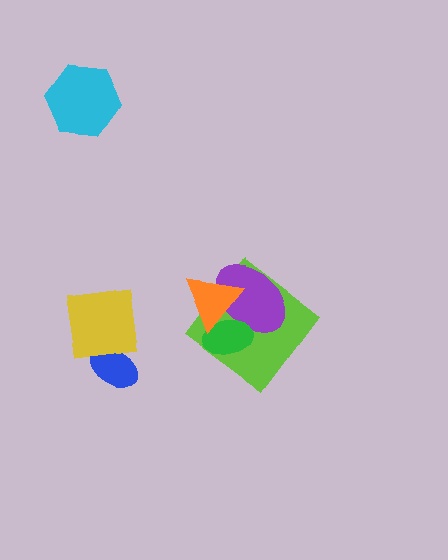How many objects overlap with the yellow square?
1 object overlaps with the yellow square.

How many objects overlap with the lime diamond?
3 objects overlap with the lime diamond.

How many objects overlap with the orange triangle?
3 objects overlap with the orange triangle.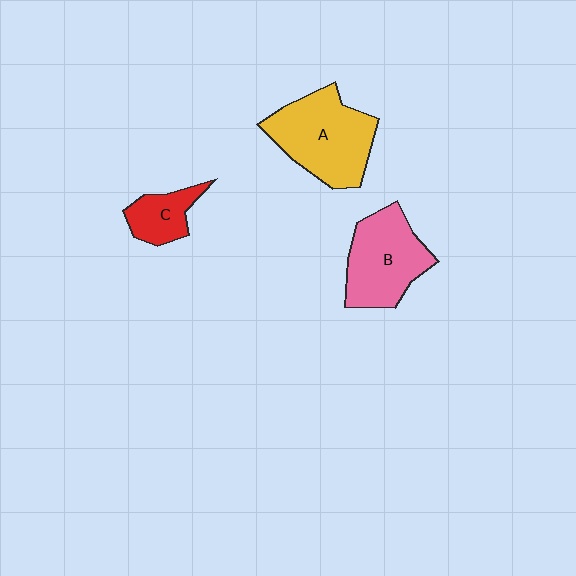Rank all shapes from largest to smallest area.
From largest to smallest: A (yellow), B (pink), C (red).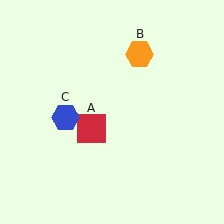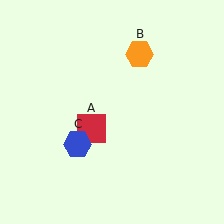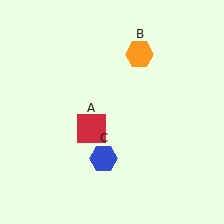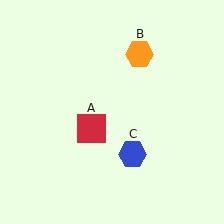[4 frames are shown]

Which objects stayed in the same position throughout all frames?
Red square (object A) and orange hexagon (object B) remained stationary.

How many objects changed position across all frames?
1 object changed position: blue hexagon (object C).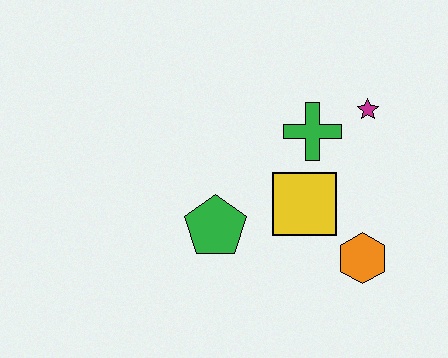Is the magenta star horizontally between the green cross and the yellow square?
No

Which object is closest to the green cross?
The magenta star is closest to the green cross.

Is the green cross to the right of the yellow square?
Yes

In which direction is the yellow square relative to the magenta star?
The yellow square is below the magenta star.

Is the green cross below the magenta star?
Yes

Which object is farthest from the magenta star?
The green pentagon is farthest from the magenta star.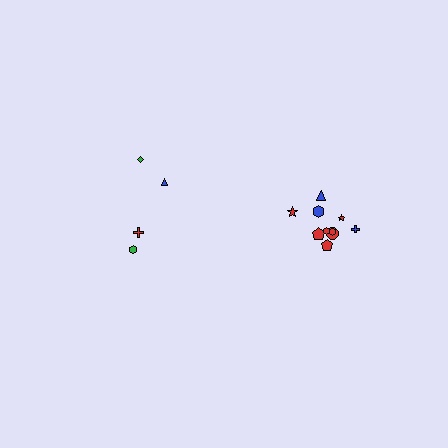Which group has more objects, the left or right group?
The right group.